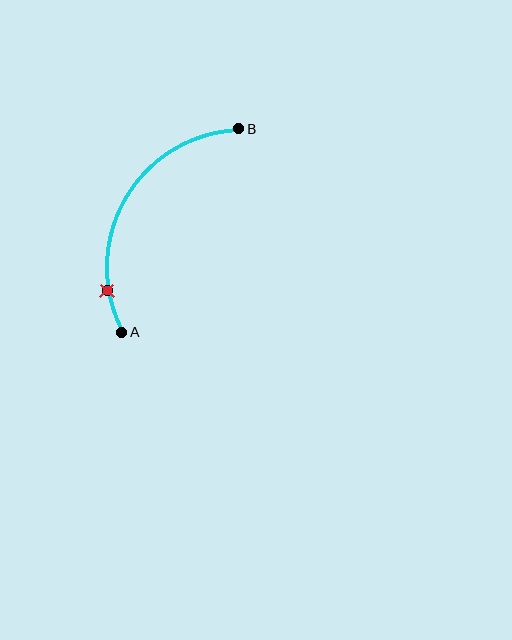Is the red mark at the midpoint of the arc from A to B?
No. The red mark lies on the arc but is closer to endpoint A. The arc midpoint would be at the point on the curve equidistant along the arc from both A and B.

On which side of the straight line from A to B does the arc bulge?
The arc bulges to the left of the straight line connecting A and B.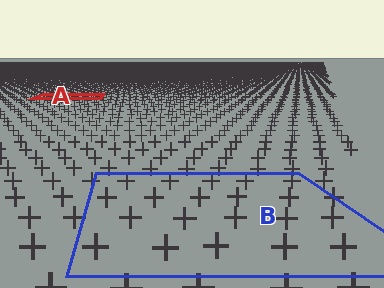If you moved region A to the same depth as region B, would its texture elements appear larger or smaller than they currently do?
They would appear larger. At a closer depth, the same texture elements are projected at a bigger on-screen size.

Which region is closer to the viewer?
Region B is closer. The texture elements there are larger and more spread out.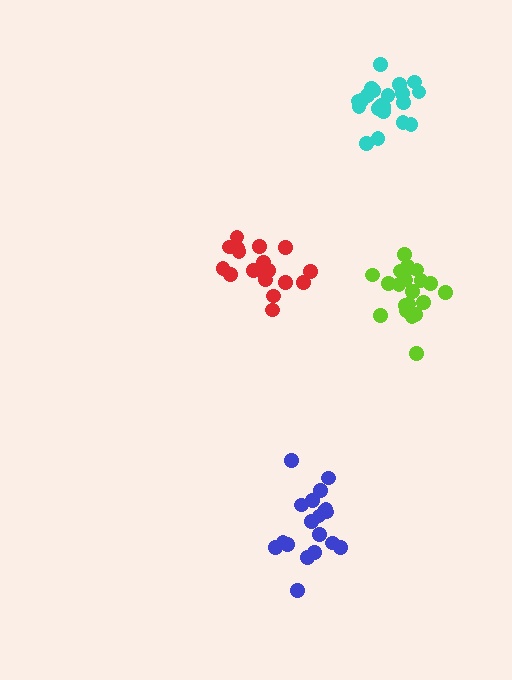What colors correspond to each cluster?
The clusters are colored: blue, cyan, lime, red.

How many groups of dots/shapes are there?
There are 4 groups.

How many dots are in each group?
Group 1: 21 dots, Group 2: 21 dots, Group 3: 21 dots, Group 4: 18 dots (81 total).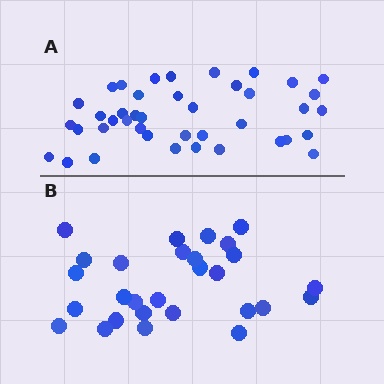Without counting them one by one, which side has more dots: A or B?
Region A (the top region) has more dots.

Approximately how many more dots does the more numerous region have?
Region A has approximately 15 more dots than region B.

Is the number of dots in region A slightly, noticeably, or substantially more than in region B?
Region A has substantially more. The ratio is roughly 1.5 to 1.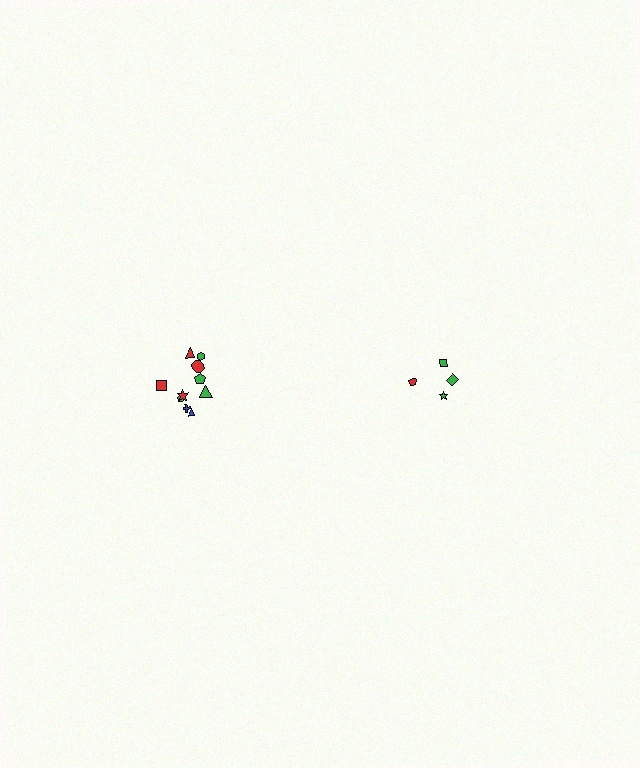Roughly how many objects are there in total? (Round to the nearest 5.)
Roughly 15 objects in total.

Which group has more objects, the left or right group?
The left group.